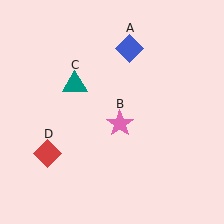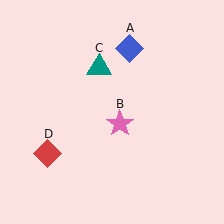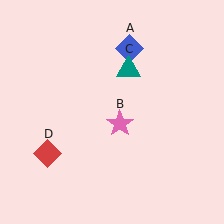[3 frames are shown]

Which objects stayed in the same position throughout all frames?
Blue diamond (object A) and pink star (object B) and red diamond (object D) remained stationary.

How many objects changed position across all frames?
1 object changed position: teal triangle (object C).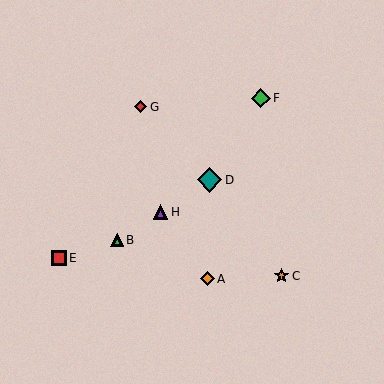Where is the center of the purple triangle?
The center of the purple triangle is at (161, 212).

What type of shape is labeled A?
Shape A is an orange diamond.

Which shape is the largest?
The teal diamond (labeled D) is the largest.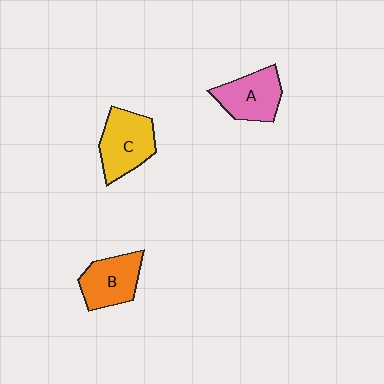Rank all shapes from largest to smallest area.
From largest to smallest: C (yellow), A (pink), B (orange).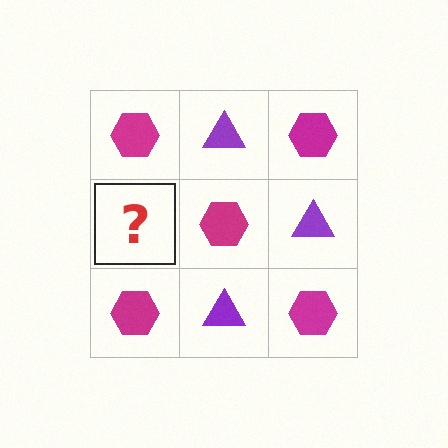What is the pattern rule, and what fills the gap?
The rule is that it alternates magenta hexagon and purple triangle in a checkerboard pattern. The gap should be filled with a purple triangle.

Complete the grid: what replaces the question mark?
The question mark should be replaced with a purple triangle.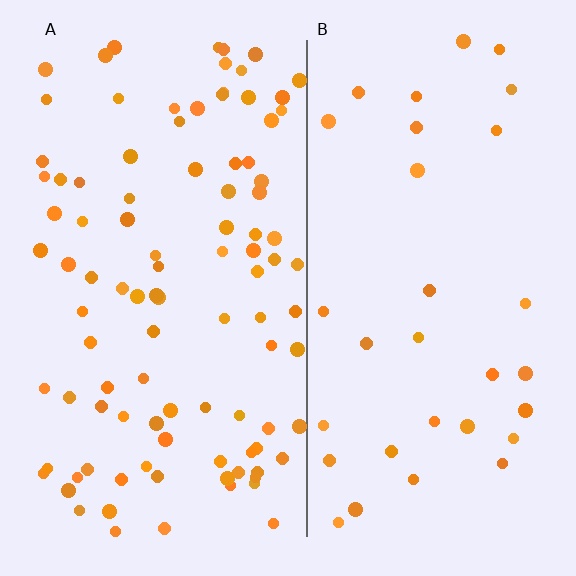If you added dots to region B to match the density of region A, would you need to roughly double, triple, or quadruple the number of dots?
Approximately triple.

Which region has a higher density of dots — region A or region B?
A (the left).